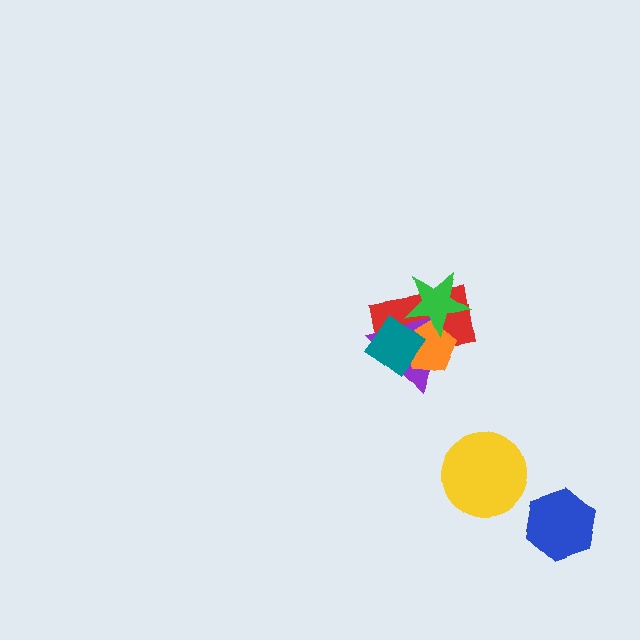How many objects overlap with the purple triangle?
4 objects overlap with the purple triangle.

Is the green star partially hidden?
Yes, it is partially covered by another shape.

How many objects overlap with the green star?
4 objects overlap with the green star.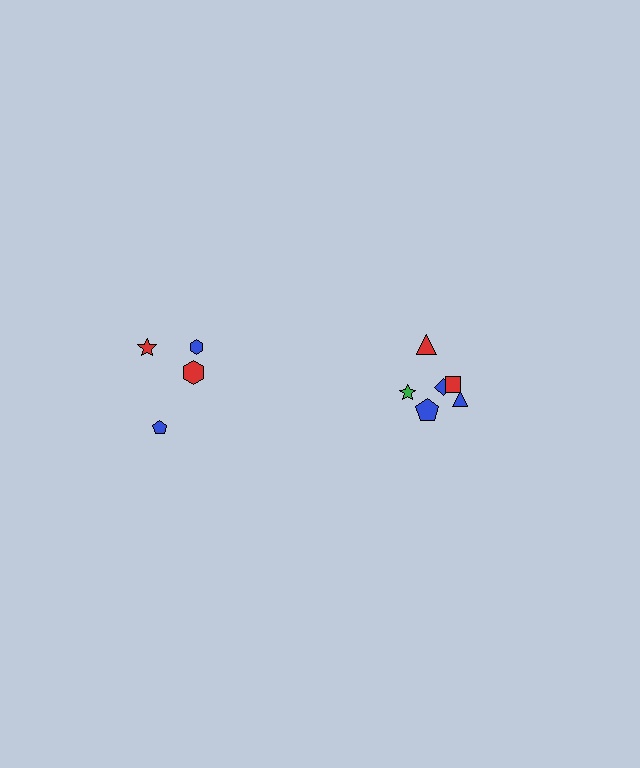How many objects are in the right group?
There are 6 objects.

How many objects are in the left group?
There are 4 objects.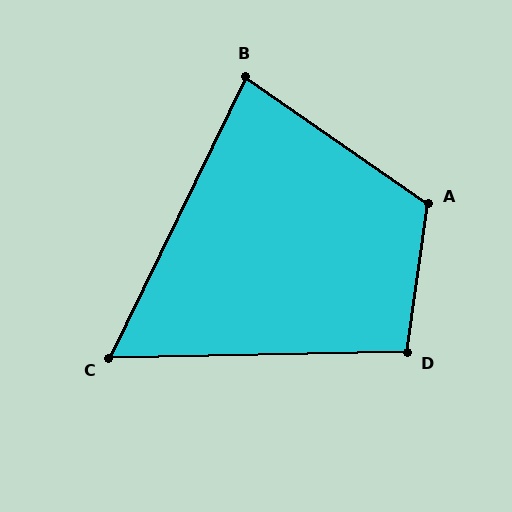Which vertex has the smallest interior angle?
C, at approximately 63 degrees.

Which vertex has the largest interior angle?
A, at approximately 117 degrees.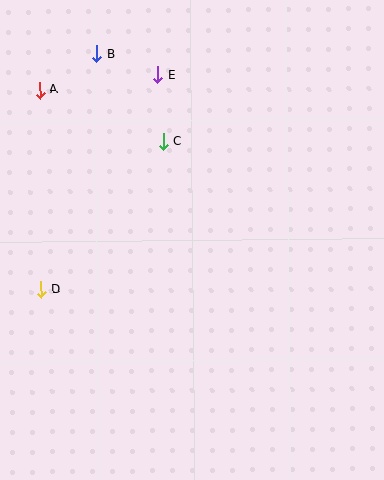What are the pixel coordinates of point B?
Point B is at (97, 54).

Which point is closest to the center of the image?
Point C at (163, 142) is closest to the center.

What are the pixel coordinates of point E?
Point E is at (158, 75).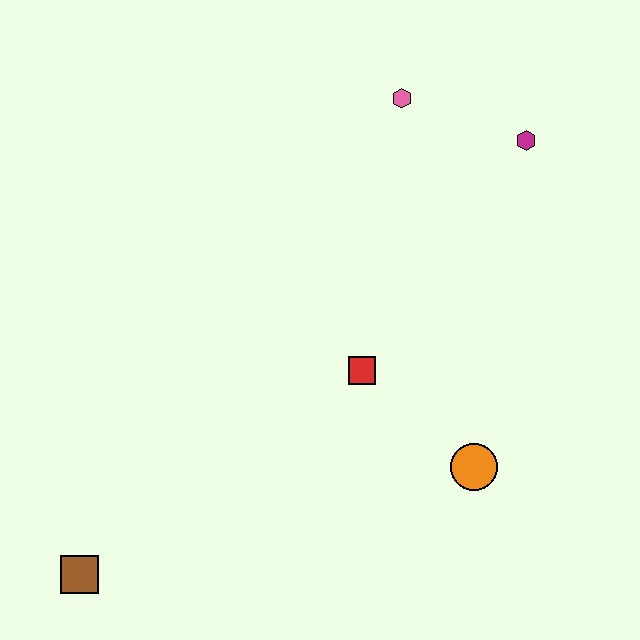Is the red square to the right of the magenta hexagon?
No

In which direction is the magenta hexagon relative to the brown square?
The magenta hexagon is to the right of the brown square.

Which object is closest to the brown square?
The red square is closest to the brown square.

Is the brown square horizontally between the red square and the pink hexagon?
No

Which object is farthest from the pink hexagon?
The brown square is farthest from the pink hexagon.